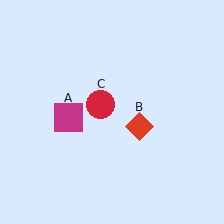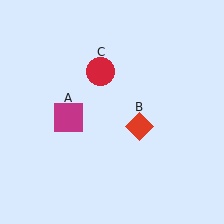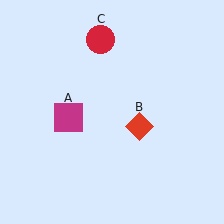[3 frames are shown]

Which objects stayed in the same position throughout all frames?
Magenta square (object A) and red diamond (object B) remained stationary.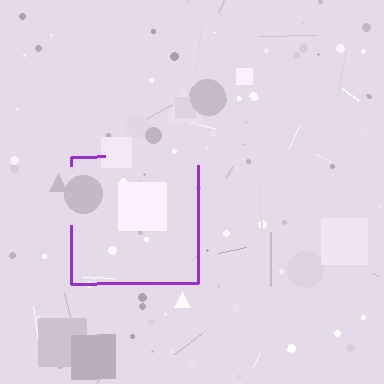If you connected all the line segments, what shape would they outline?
They would outline a square.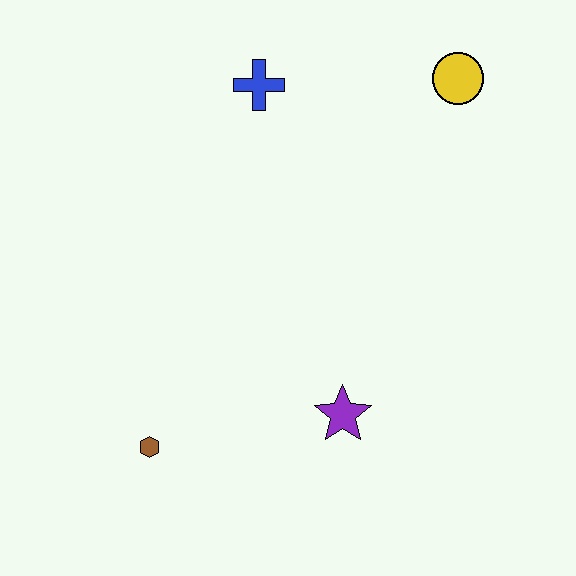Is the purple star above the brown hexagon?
Yes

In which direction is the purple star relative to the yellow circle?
The purple star is below the yellow circle.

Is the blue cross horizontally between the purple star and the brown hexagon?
Yes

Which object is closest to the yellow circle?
The blue cross is closest to the yellow circle.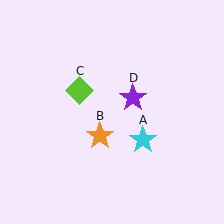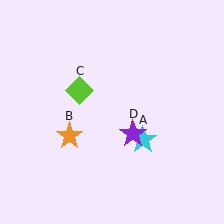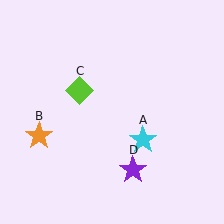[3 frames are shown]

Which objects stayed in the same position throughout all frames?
Cyan star (object A) and lime diamond (object C) remained stationary.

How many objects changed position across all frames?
2 objects changed position: orange star (object B), purple star (object D).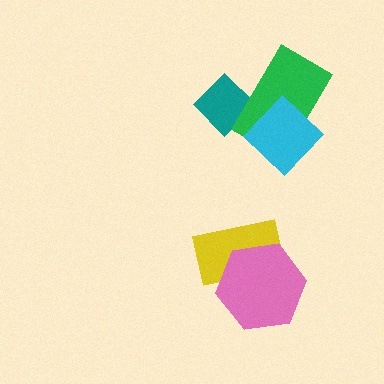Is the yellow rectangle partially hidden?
Yes, it is partially covered by another shape.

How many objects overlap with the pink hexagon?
1 object overlaps with the pink hexagon.